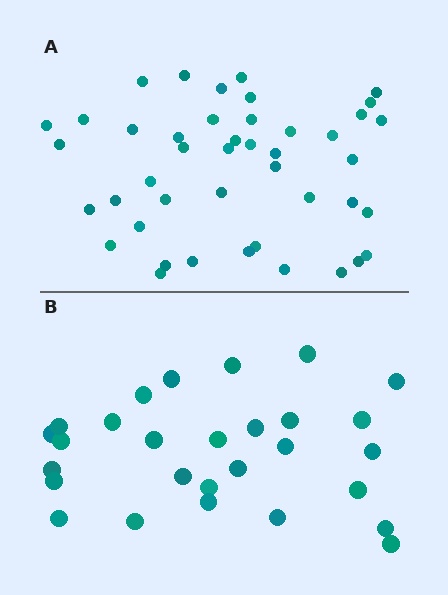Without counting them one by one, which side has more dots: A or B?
Region A (the top region) has more dots.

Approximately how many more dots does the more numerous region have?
Region A has approximately 15 more dots than region B.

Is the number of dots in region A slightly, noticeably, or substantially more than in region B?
Region A has substantially more. The ratio is roughly 1.6 to 1.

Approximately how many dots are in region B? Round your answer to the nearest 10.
About 30 dots. (The exact count is 28, which rounds to 30.)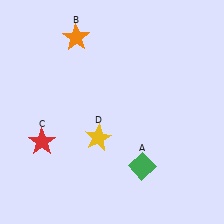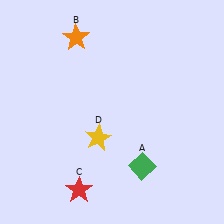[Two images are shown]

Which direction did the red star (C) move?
The red star (C) moved down.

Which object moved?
The red star (C) moved down.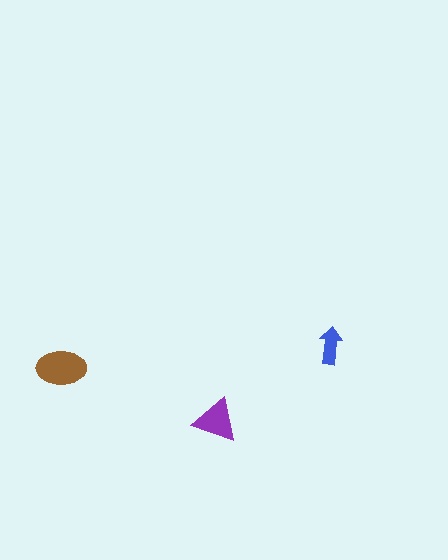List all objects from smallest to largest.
The blue arrow, the purple triangle, the brown ellipse.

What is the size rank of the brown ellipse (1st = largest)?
1st.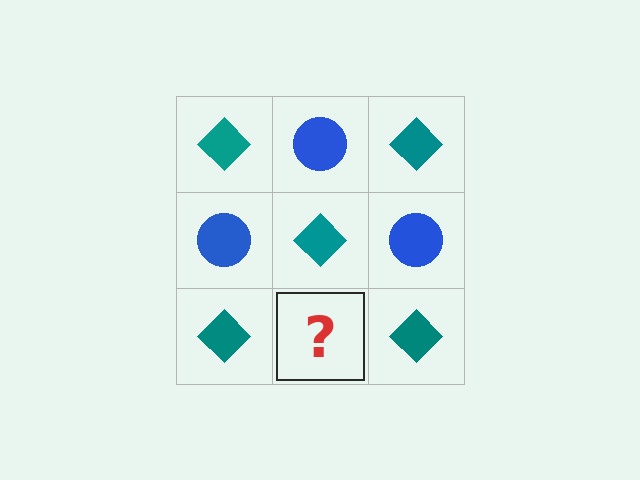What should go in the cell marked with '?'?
The missing cell should contain a blue circle.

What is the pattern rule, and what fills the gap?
The rule is that it alternates teal diamond and blue circle in a checkerboard pattern. The gap should be filled with a blue circle.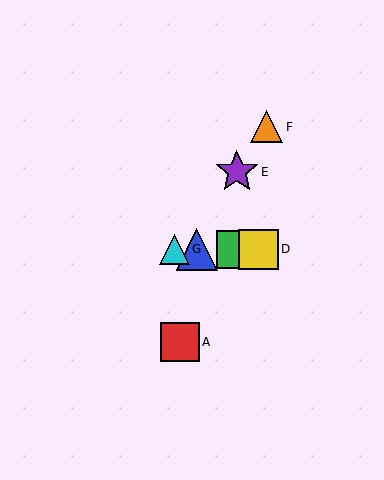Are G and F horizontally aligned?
No, G is at y≈250 and F is at y≈127.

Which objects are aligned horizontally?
Objects B, C, D, G are aligned horizontally.